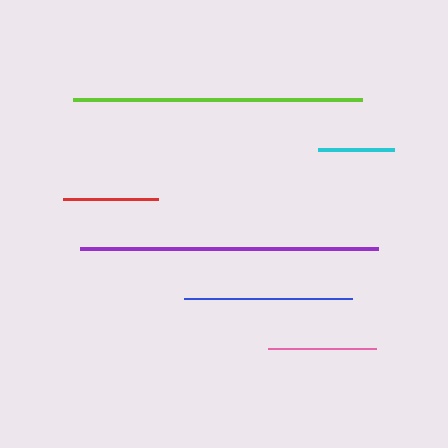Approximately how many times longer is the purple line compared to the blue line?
The purple line is approximately 1.8 times the length of the blue line.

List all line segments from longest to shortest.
From longest to shortest: purple, lime, blue, pink, red, cyan.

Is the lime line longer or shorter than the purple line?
The purple line is longer than the lime line.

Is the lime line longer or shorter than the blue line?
The lime line is longer than the blue line.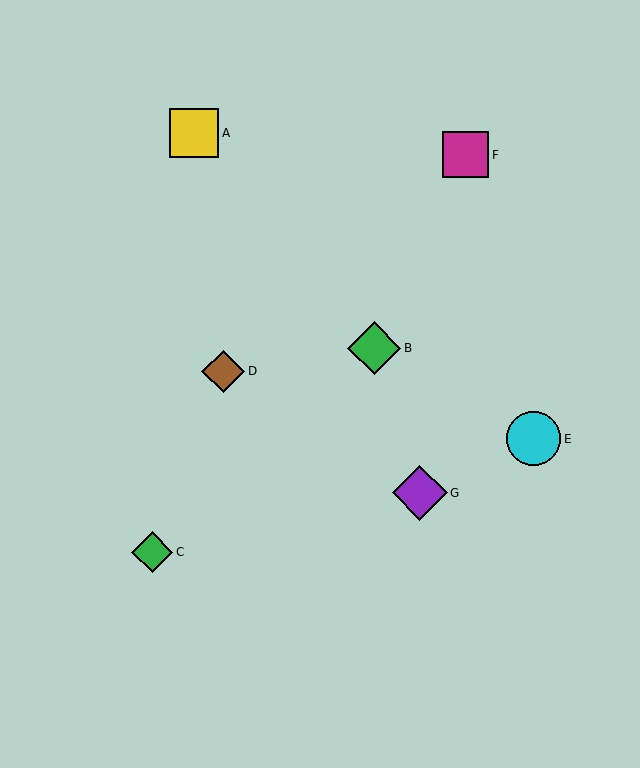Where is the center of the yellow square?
The center of the yellow square is at (194, 133).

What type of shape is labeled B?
Shape B is a green diamond.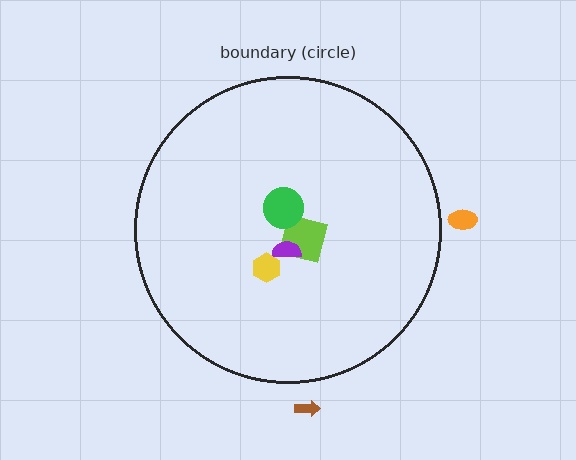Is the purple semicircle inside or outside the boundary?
Inside.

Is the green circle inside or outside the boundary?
Inside.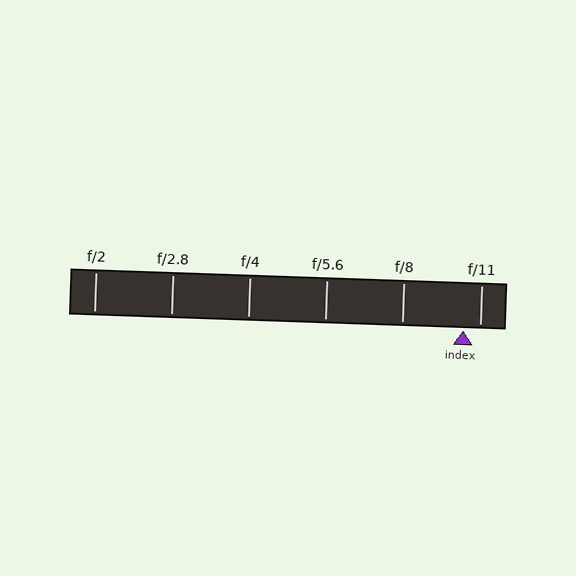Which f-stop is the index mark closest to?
The index mark is closest to f/11.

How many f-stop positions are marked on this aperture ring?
There are 6 f-stop positions marked.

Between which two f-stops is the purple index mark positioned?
The index mark is between f/8 and f/11.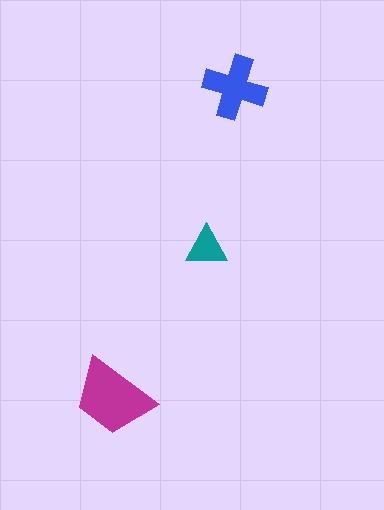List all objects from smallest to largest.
The teal triangle, the blue cross, the magenta trapezoid.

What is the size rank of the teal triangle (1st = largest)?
3rd.